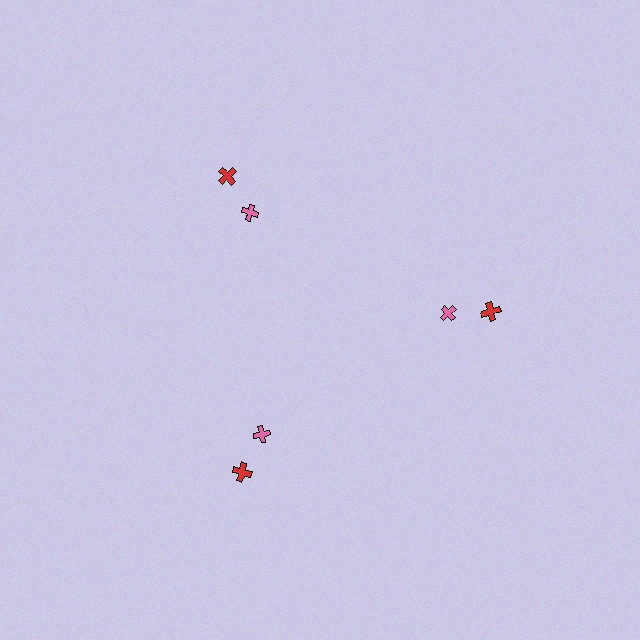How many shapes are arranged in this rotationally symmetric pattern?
There are 6 shapes, arranged in 3 groups of 2.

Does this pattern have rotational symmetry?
Yes, this pattern has 3-fold rotational symmetry. It looks the same after rotating 120 degrees around the center.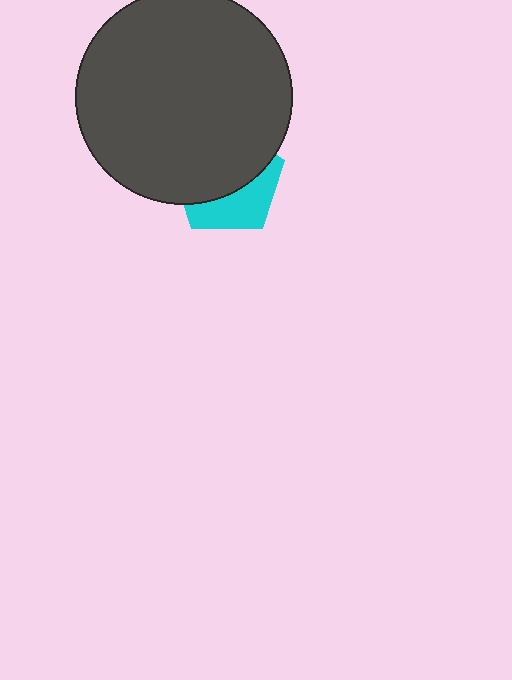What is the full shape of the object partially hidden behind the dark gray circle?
The partially hidden object is a cyan pentagon.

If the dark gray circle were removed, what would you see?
You would see the complete cyan pentagon.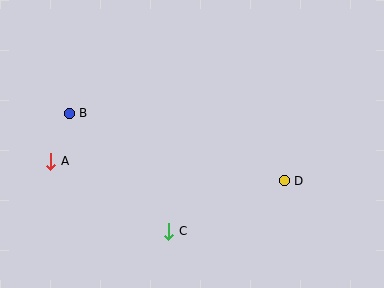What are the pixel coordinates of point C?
Point C is at (169, 231).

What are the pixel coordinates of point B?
Point B is at (69, 113).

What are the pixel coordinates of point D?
Point D is at (284, 181).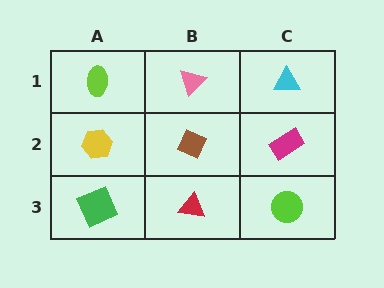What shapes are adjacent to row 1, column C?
A magenta rectangle (row 2, column C), a pink triangle (row 1, column B).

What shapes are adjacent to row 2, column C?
A cyan triangle (row 1, column C), a lime circle (row 3, column C), a brown diamond (row 2, column B).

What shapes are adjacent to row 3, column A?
A yellow hexagon (row 2, column A), a red triangle (row 3, column B).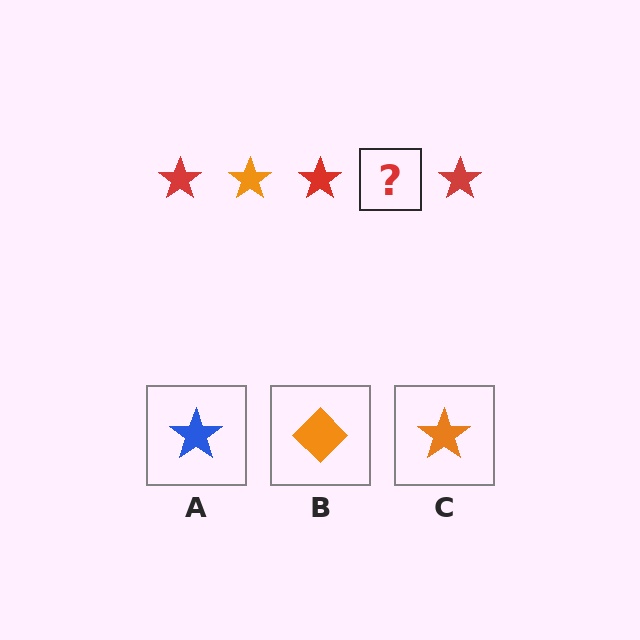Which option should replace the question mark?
Option C.